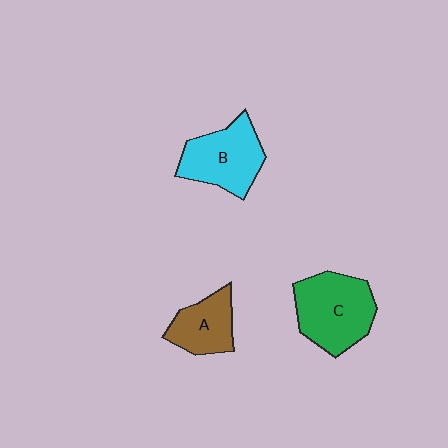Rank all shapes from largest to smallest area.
From largest to smallest: C (green), B (cyan), A (brown).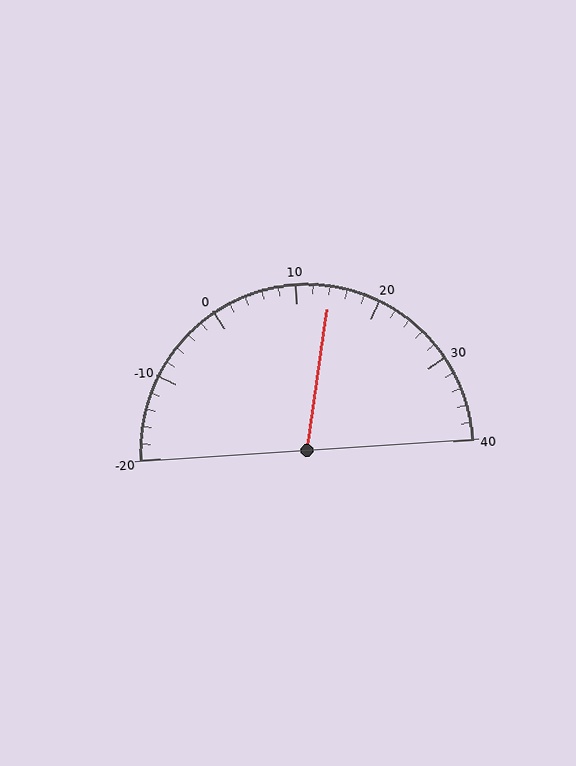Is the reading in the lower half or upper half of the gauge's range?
The reading is in the upper half of the range (-20 to 40).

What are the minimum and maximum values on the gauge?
The gauge ranges from -20 to 40.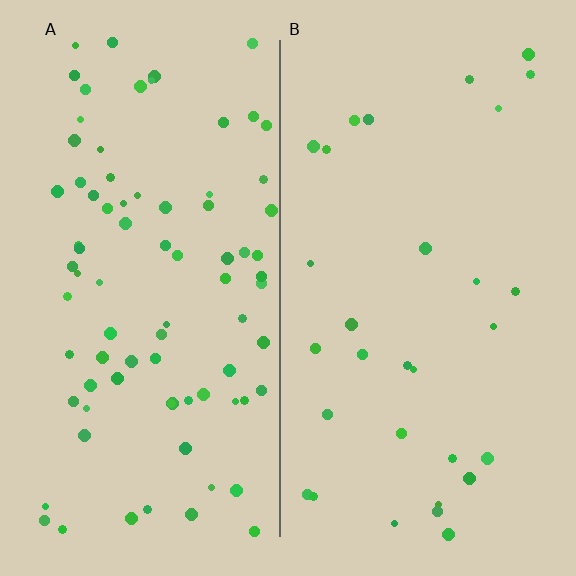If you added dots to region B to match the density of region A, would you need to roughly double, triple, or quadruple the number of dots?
Approximately triple.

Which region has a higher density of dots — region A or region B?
A (the left).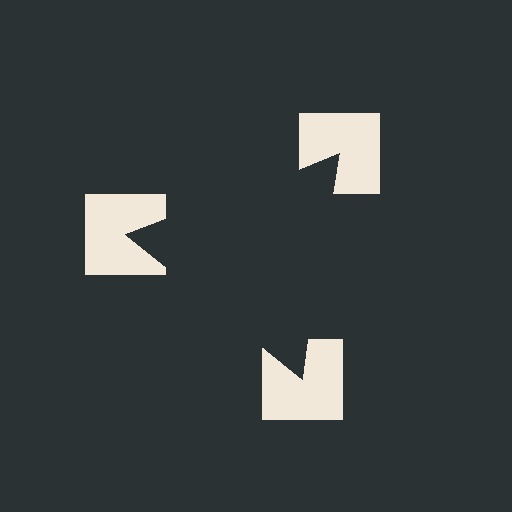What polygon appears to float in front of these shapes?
An illusory triangle — its edges are inferred from the aligned wedge cuts in the notched squares, not physically drawn.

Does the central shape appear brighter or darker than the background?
It typically appears slightly darker than the background, even though no actual brightness change is drawn.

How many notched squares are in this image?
There are 3 — one at each vertex of the illusory triangle.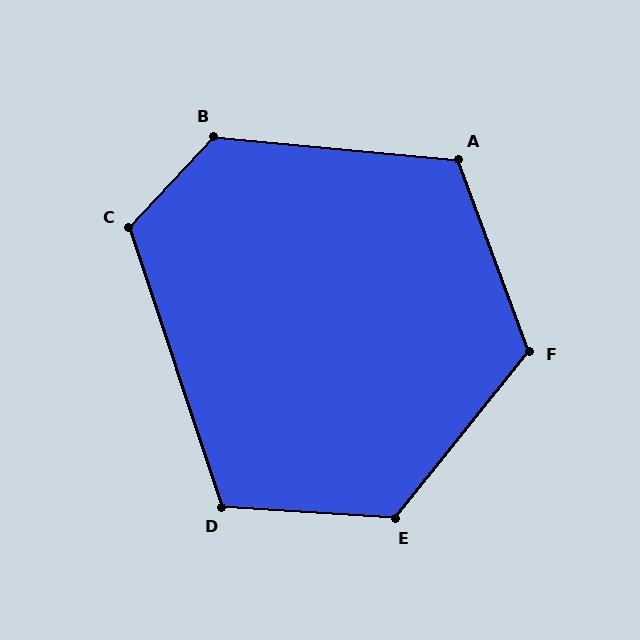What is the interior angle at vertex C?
Approximately 119 degrees (obtuse).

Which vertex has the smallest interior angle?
D, at approximately 112 degrees.